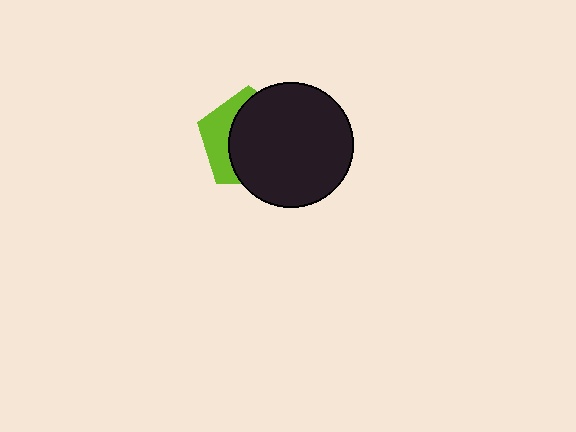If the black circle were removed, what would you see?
You would see the complete lime pentagon.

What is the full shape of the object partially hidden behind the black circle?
The partially hidden object is a lime pentagon.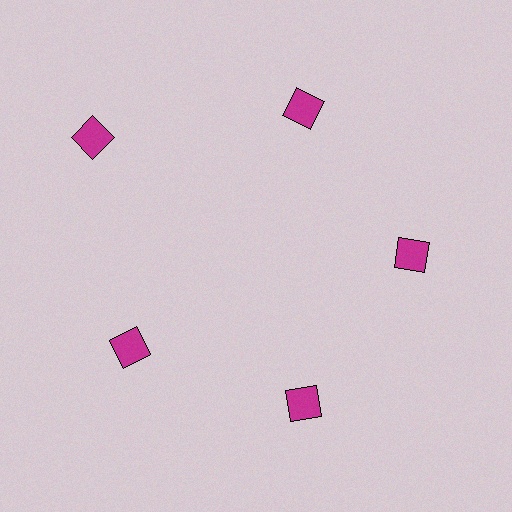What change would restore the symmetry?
The symmetry would be restored by moving it inward, back onto the ring so that all 5 squares sit at equal angles and equal distance from the center.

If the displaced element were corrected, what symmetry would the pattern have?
It would have 5-fold rotational symmetry — the pattern would map onto itself every 72 degrees.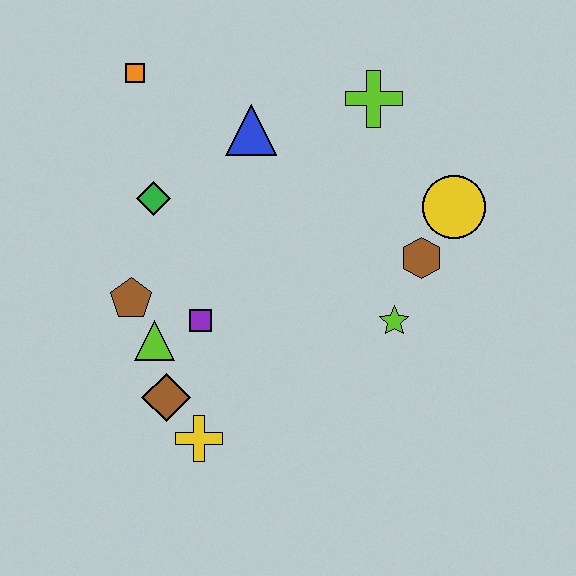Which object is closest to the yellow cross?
The brown diamond is closest to the yellow cross.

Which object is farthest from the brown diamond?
The lime cross is farthest from the brown diamond.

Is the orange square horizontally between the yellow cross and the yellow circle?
No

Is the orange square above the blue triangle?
Yes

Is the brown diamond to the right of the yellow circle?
No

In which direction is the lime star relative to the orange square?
The lime star is to the right of the orange square.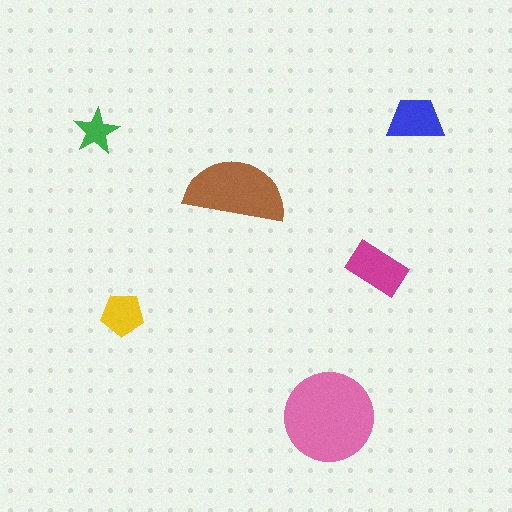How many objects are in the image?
There are 6 objects in the image.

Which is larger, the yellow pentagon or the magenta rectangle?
The magenta rectangle.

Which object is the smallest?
The green star.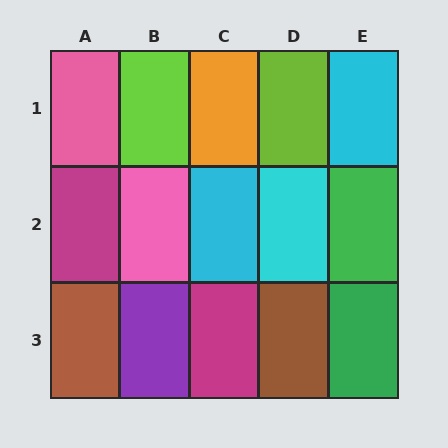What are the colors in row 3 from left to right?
Brown, purple, magenta, brown, green.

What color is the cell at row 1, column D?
Lime.